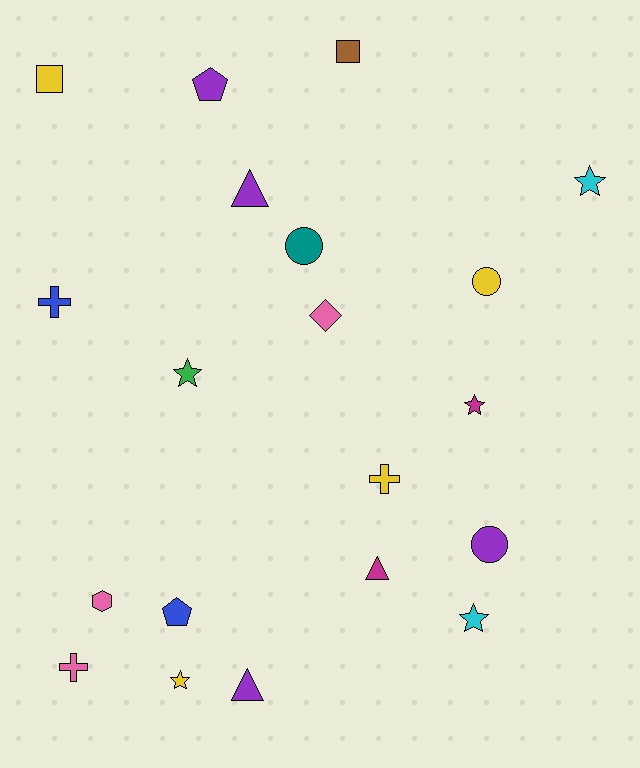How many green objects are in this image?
There is 1 green object.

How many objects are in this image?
There are 20 objects.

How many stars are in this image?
There are 5 stars.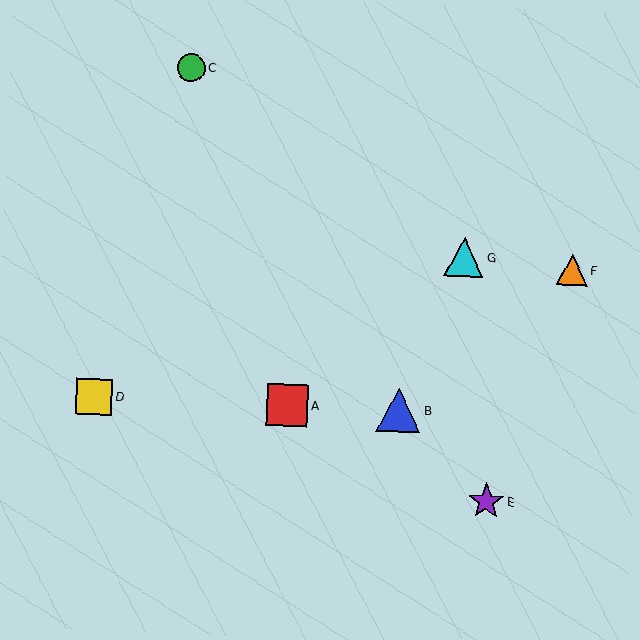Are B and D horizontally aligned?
Yes, both are at y≈410.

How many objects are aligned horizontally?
3 objects (A, B, D) are aligned horizontally.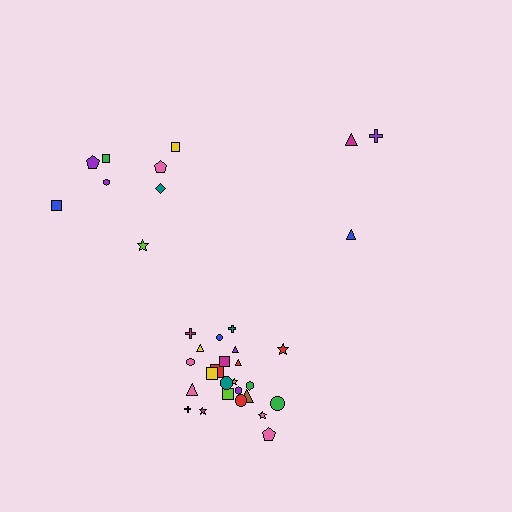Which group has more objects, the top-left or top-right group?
The top-left group.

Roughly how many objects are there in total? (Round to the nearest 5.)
Roughly 35 objects in total.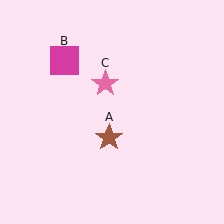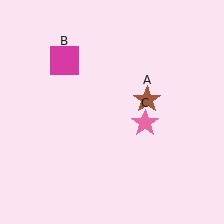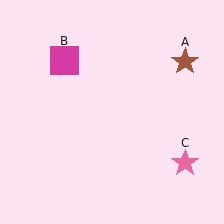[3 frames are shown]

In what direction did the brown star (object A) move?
The brown star (object A) moved up and to the right.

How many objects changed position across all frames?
2 objects changed position: brown star (object A), pink star (object C).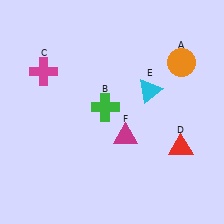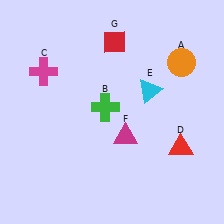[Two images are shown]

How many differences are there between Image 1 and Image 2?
There is 1 difference between the two images.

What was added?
A red diamond (G) was added in Image 2.